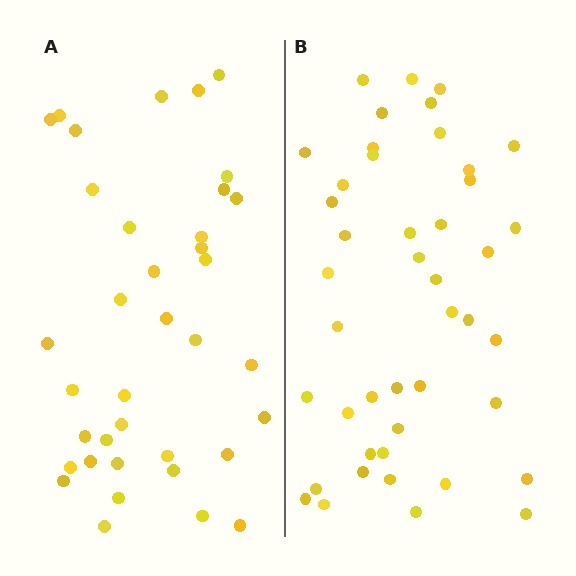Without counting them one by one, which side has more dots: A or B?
Region B (the right region) has more dots.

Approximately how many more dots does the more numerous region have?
Region B has roughly 8 or so more dots than region A.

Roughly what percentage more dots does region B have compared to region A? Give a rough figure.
About 20% more.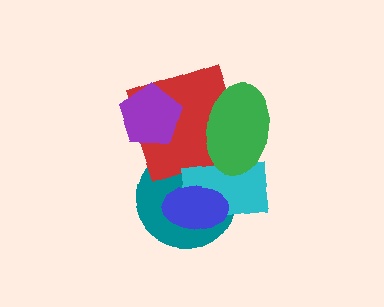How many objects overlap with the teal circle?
4 objects overlap with the teal circle.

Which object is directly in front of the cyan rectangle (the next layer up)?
The green ellipse is directly in front of the cyan rectangle.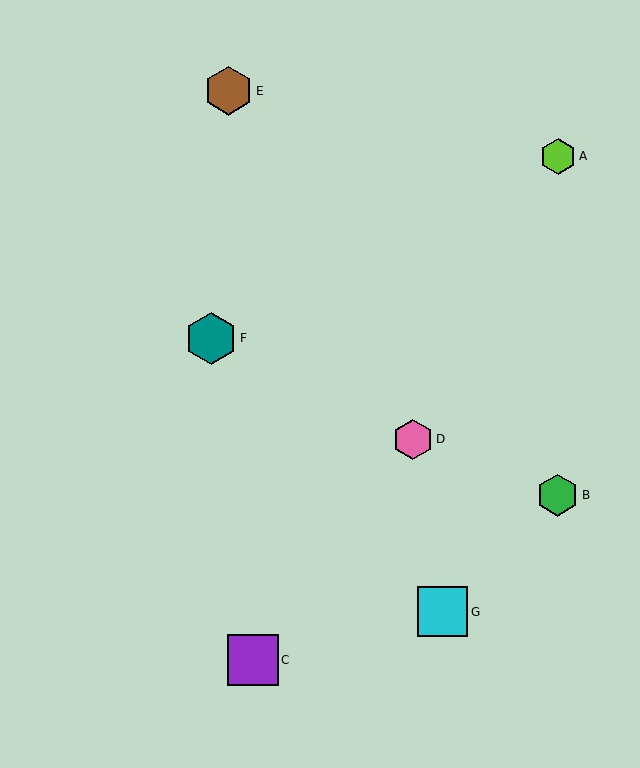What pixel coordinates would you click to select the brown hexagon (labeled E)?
Click at (228, 91) to select the brown hexagon E.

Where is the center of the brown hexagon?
The center of the brown hexagon is at (228, 91).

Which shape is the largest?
The teal hexagon (labeled F) is the largest.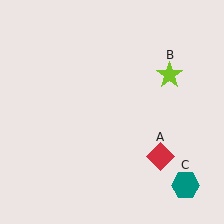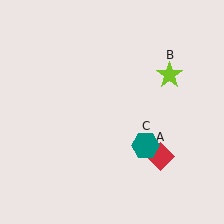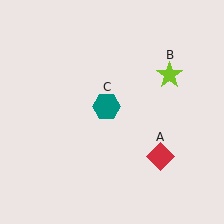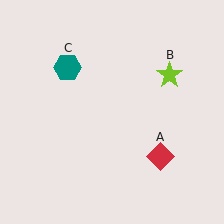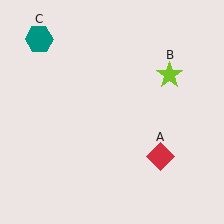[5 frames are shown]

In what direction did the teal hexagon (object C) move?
The teal hexagon (object C) moved up and to the left.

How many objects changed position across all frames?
1 object changed position: teal hexagon (object C).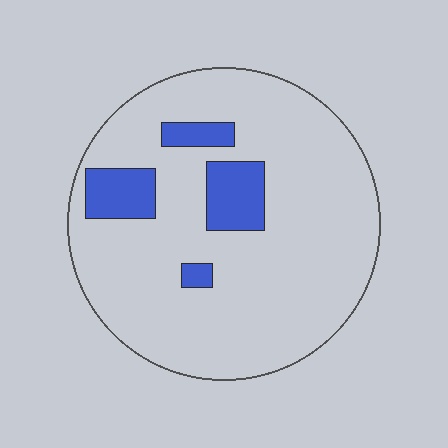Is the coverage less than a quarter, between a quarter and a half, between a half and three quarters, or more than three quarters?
Less than a quarter.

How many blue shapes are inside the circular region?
4.